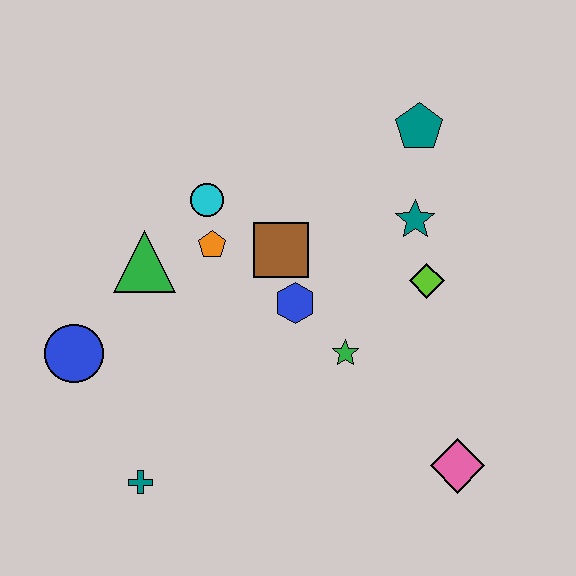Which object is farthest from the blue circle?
The teal pentagon is farthest from the blue circle.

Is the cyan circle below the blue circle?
No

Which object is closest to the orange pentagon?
The cyan circle is closest to the orange pentagon.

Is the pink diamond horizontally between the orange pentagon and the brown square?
No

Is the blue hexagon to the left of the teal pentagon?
Yes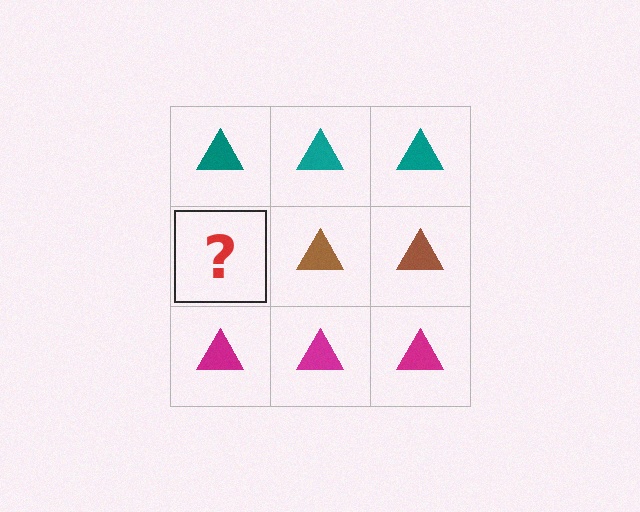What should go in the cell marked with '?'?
The missing cell should contain a brown triangle.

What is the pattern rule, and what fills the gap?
The rule is that each row has a consistent color. The gap should be filled with a brown triangle.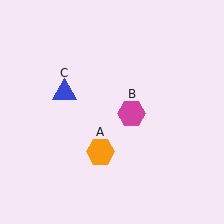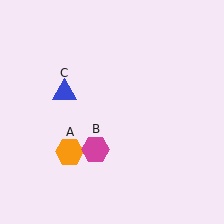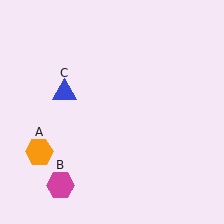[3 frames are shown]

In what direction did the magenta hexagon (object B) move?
The magenta hexagon (object B) moved down and to the left.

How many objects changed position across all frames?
2 objects changed position: orange hexagon (object A), magenta hexagon (object B).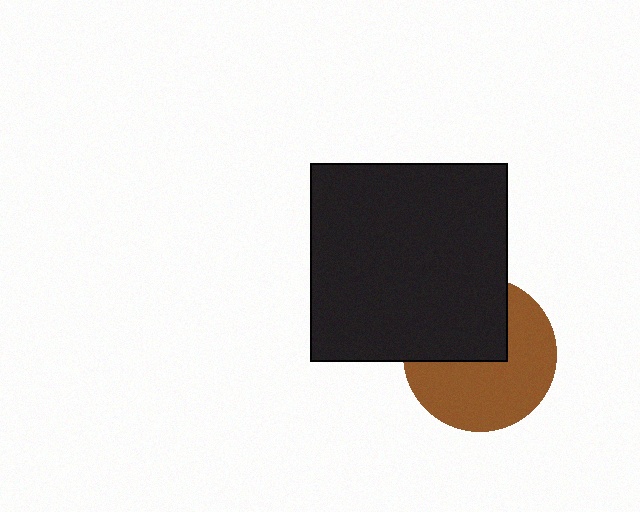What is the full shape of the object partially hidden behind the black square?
The partially hidden object is a brown circle.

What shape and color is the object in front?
The object in front is a black square.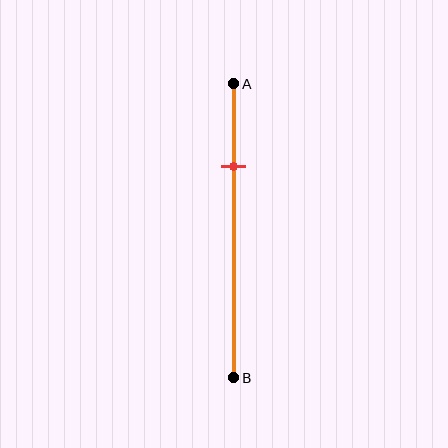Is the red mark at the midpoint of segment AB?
No, the mark is at about 30% from A, not at the 50% midpoint.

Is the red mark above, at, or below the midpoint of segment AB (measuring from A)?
The red mark is above the midpoint of segment AB.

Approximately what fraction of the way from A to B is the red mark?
The red mark is approximately 30% of the way from A to B.